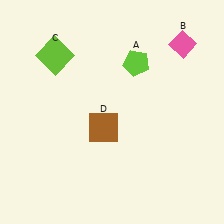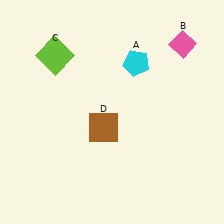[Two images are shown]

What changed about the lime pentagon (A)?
In Image 1, A is lime. In Image 2, it changed to cyan.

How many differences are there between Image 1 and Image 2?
There is 1 difference between the two images.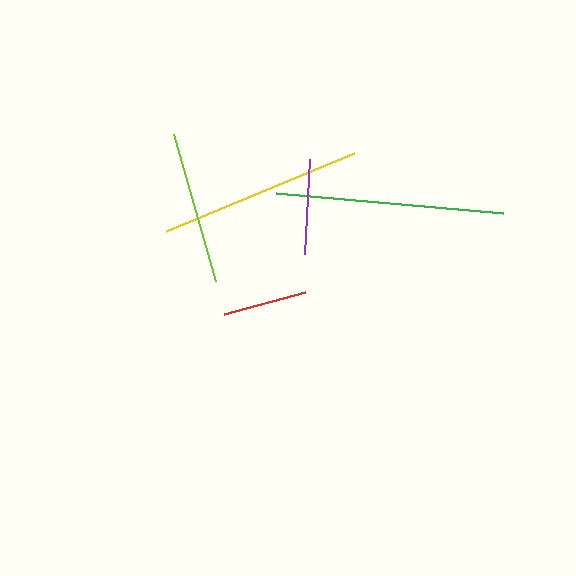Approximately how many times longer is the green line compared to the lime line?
The green line is approximately 1.5 times the length of the lime line.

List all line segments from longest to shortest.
From longest to shortest: green, yellow, lime, purple, red.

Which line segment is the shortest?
The red line is the shortest at approximately 84 pixels.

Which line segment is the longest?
The green line is the longest at approximately 228 pixels.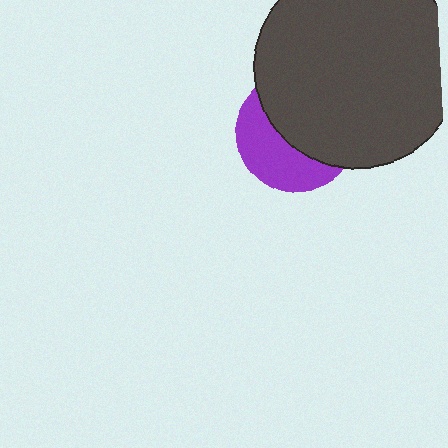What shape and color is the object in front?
The object in front is a dark gray circle.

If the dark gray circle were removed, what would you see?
You would see the complete purple circle.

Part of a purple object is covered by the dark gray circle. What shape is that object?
It is a circle.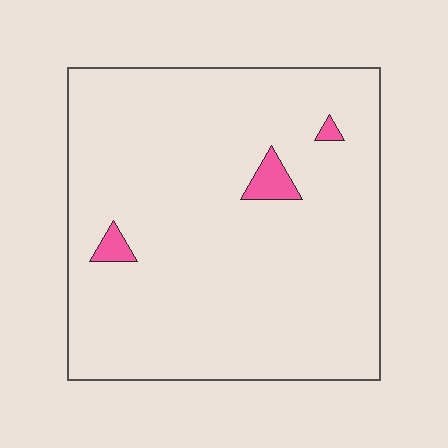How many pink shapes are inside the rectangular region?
3.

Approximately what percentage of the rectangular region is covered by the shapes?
Approximately 5%.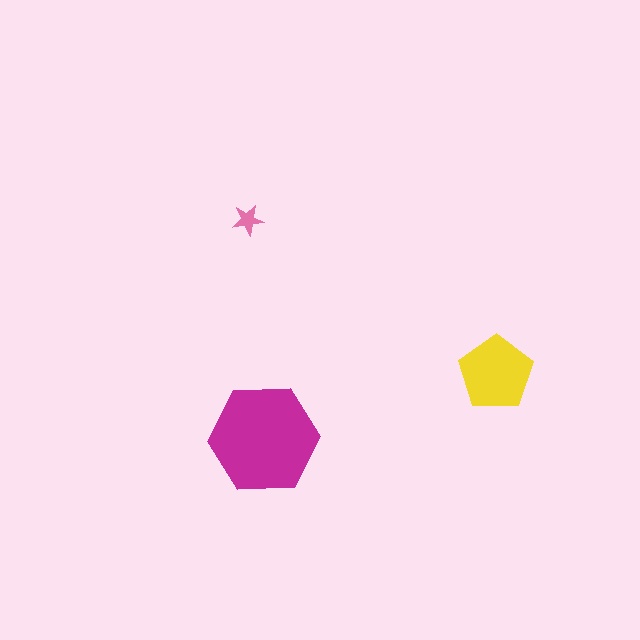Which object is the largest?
The magenta hexagon.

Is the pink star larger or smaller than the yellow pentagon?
Smaller.